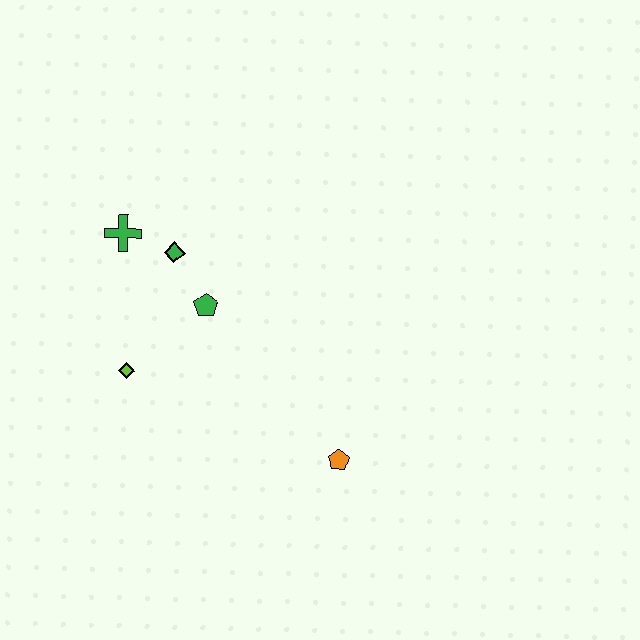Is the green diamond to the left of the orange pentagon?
Yes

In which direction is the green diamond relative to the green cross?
The green diamond is to the right of the green cross.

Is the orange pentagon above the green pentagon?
No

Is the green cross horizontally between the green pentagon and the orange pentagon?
No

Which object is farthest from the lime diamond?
The orange pentagon is farthest from the lime diamond.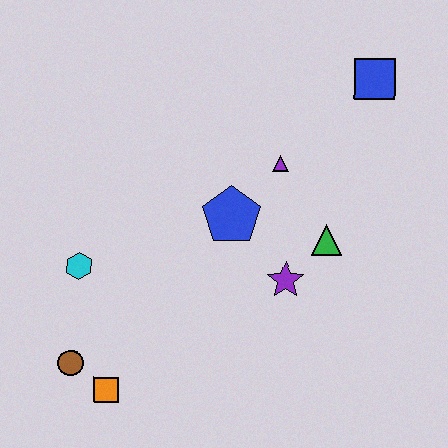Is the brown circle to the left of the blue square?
Yes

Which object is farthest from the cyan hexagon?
The blue square is farthest from the cyan hexagon.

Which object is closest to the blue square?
The purple triangle is closest to the blue square.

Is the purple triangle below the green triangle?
No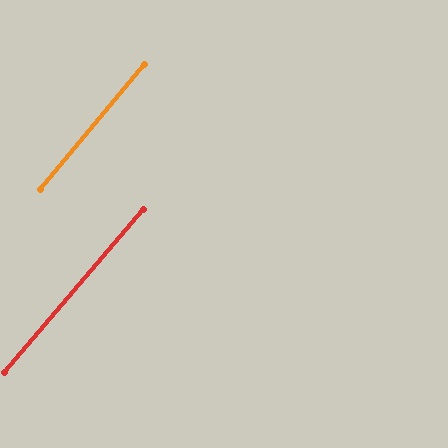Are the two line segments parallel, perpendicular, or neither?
Parallel — their directions differ by only 0.7°.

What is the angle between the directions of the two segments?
Approximately 1 degree.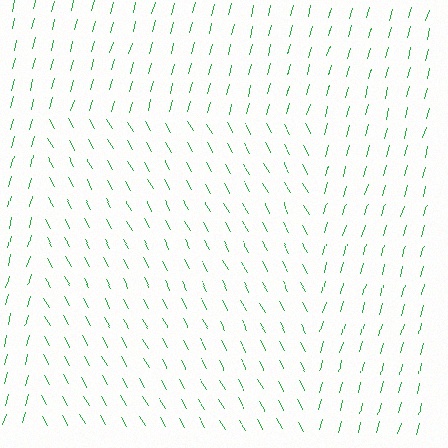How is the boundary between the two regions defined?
The boundary is defined purely by a change in line orientation (approximately 45 degrees difference). All lines are the same color and thickness.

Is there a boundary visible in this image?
Yes, there is a texture boundary formed by a change in line orientation.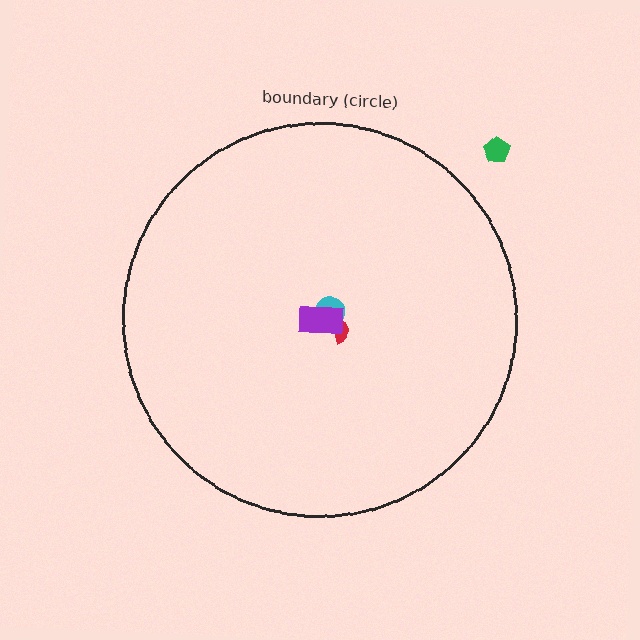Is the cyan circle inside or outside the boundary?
Inside.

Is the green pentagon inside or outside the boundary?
Outside.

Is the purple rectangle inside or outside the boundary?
Inside.